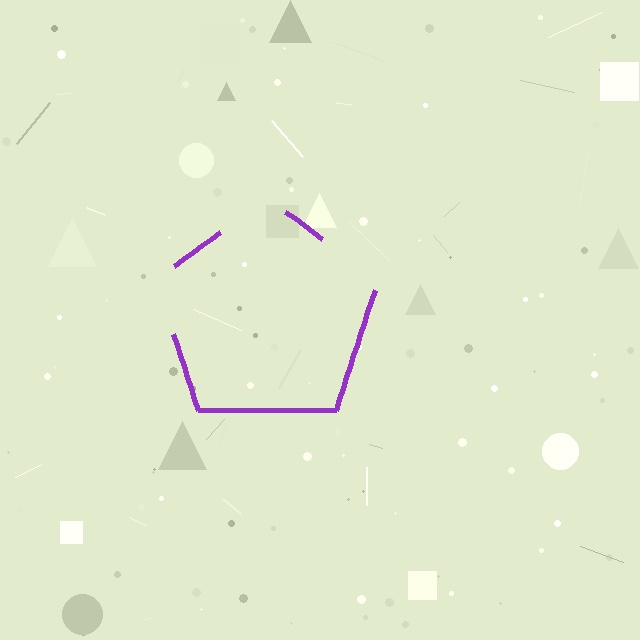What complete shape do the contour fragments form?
The contour fragments form a pentagon.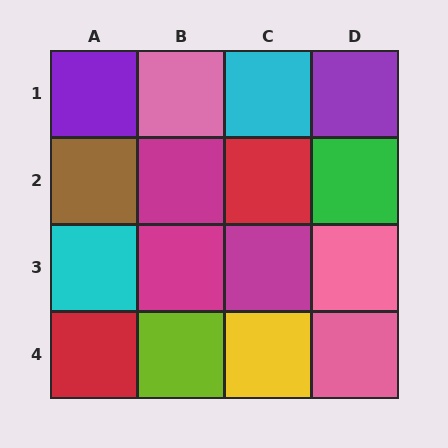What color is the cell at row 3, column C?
Magenta.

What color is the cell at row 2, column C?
Red.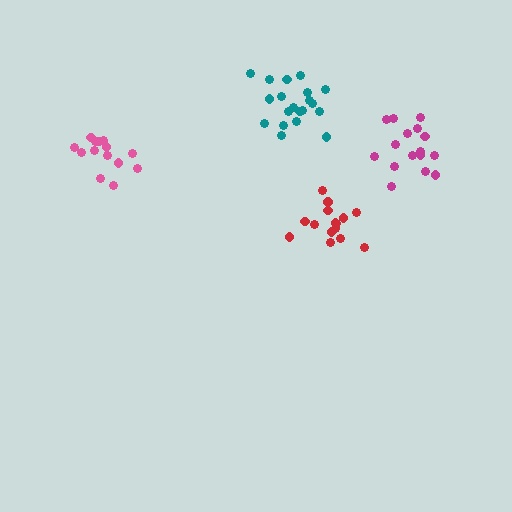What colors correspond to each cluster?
The clusters are colored: red, pink, teal, magenta.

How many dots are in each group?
Group 1: 15 dots, Group 2: 14 dots, Group 3: 20 dots, Group 4: 16 dots (65 total).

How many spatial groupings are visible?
There are 4 spatial groupings.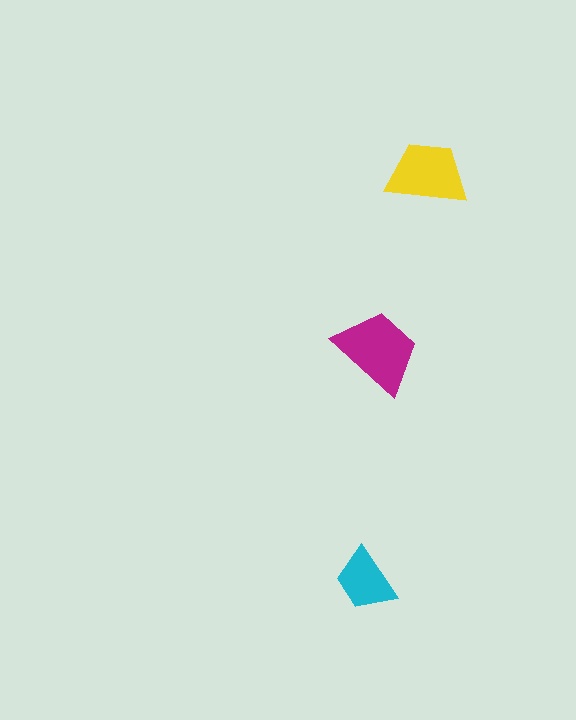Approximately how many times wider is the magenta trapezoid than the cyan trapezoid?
About 1.5 times wider.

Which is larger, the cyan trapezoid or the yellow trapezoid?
The yellow one.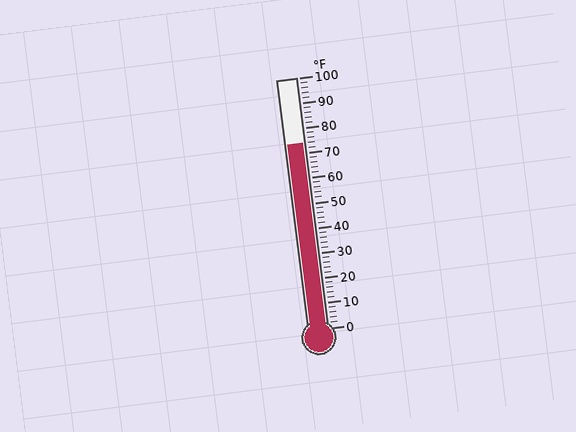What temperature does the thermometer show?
The thermometer shows approximately 74°F.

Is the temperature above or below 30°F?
The temperature is above 30°F.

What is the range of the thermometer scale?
The thermometer scale ranges from 0°F to 100°F.